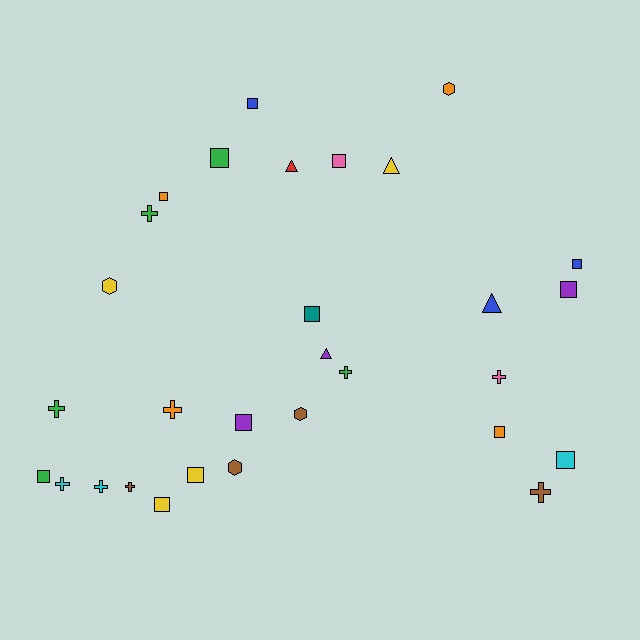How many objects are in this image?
There are 30 objects.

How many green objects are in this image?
There are 5 green objects.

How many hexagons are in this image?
There are 4 hexagons.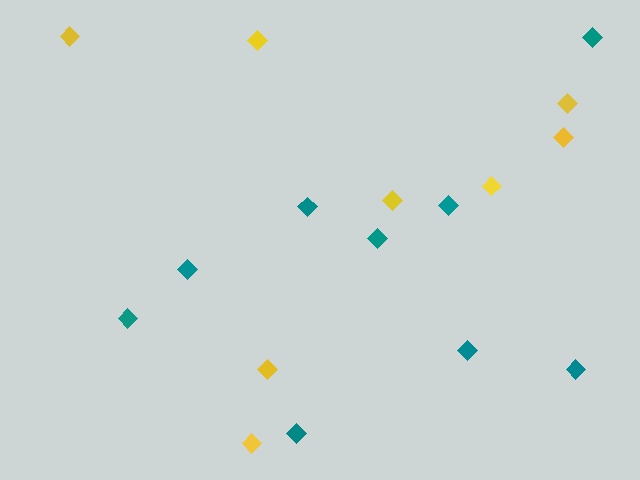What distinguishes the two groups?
There are 2 groups: one group of yellow diamonds (8) and one group of teal diamonds (9).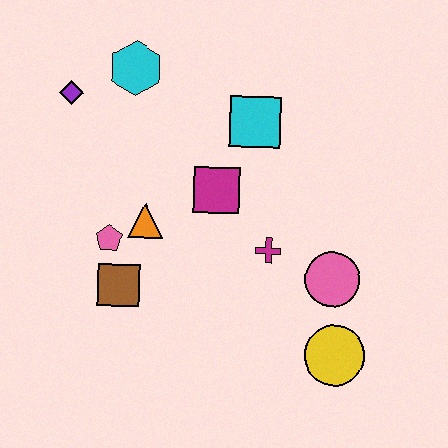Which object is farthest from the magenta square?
The yellow circle is farthest from the magenta square.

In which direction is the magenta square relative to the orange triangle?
The magenta square is to the right of the orange triangle.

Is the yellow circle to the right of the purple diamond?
Yes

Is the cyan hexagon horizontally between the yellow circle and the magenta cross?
No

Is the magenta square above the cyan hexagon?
No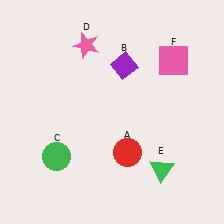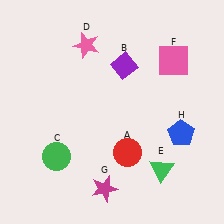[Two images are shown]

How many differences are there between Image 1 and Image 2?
There are 2 differences between the two images.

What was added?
A magenta star (G), a blue pentagon (H) were added in Image 2.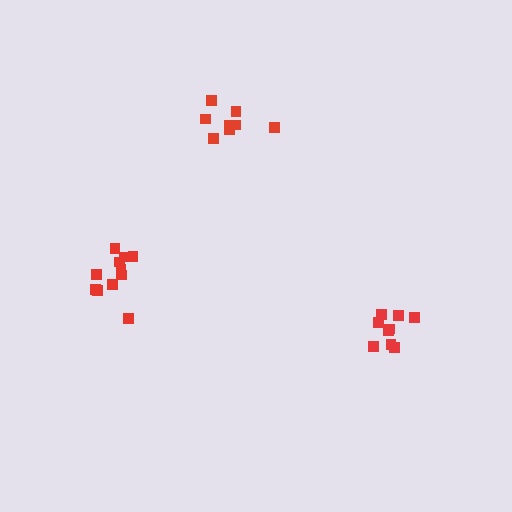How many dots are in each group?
Group 1: 9 dots, Group 2: 11 dots, Group 3: 8 dots (28 total).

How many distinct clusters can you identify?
There are 3 distinct clusters.